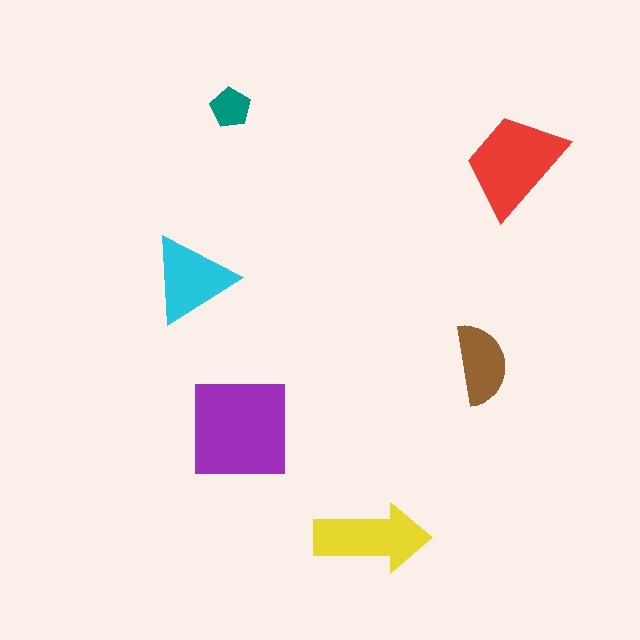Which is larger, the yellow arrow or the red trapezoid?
The red trapezoid.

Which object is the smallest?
The teal pentagon.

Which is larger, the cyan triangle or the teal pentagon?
The cyan triangle.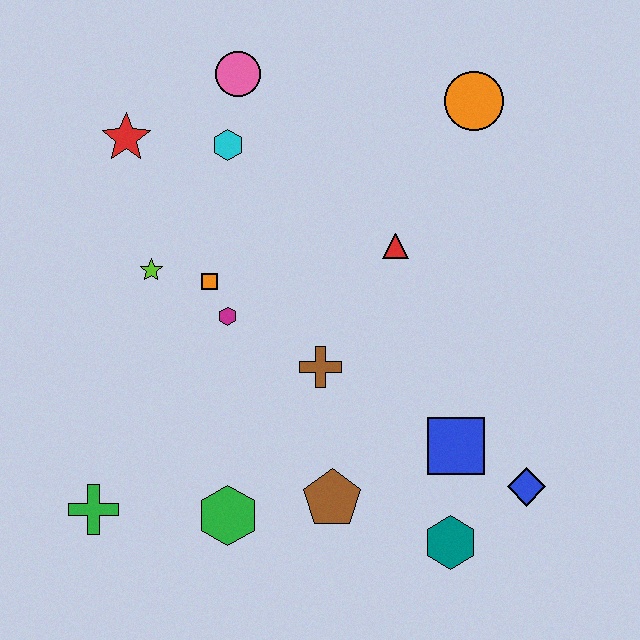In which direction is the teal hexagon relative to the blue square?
The teal hexagon is below the blue square.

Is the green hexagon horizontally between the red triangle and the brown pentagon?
No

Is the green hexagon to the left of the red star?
No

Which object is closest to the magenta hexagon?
The orange square is closest to the magenta hexagon.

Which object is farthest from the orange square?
The blue diamond is farthest from the orange square.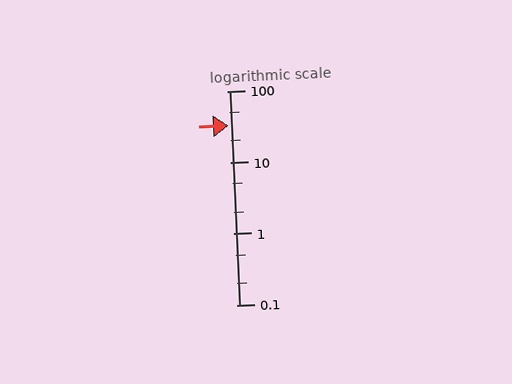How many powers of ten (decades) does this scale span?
The scale spans 3 decades, from 0.1 to 100.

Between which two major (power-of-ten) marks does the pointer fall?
The pointer is between 10 and 100.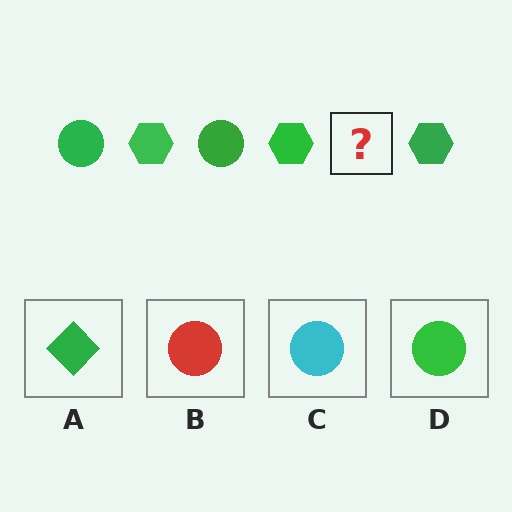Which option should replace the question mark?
Option D.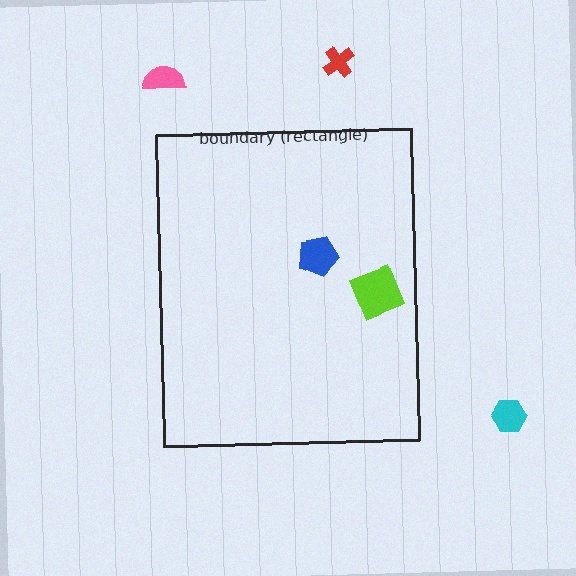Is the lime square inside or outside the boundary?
Inside.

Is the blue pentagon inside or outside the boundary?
Inside.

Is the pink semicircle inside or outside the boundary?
Outside.